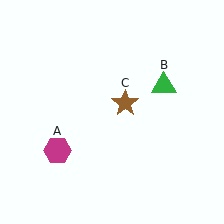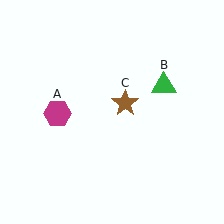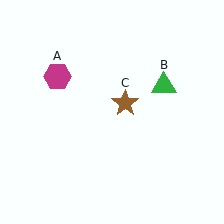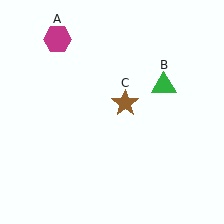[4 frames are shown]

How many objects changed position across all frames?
1 object changed position: magenta hexagon (object A).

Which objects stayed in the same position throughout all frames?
Green triangle (object B) and brown star (object C) remained stationary.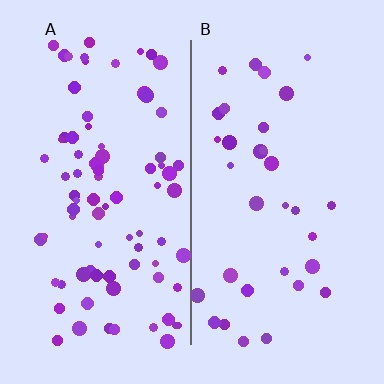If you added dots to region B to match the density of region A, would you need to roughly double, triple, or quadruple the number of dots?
Approximately triple.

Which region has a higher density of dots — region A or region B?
A (the left).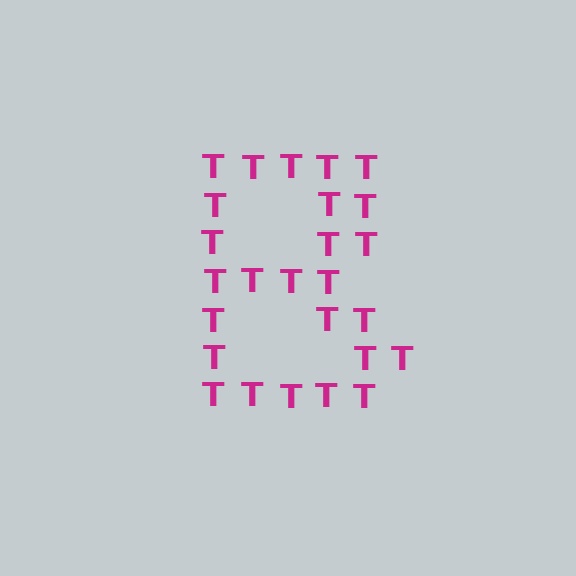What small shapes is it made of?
It is made of small letter T's.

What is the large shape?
The large shape is the letter B.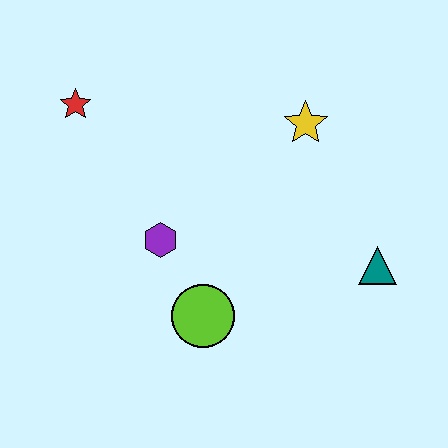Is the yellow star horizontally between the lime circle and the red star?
No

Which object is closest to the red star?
The purple hexagon is closest to the red star.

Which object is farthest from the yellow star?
The red star is farthest from the yellow star.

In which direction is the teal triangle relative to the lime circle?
The teal triangle is to the right of the lime circle.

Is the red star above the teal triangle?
Yes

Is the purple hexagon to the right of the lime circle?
No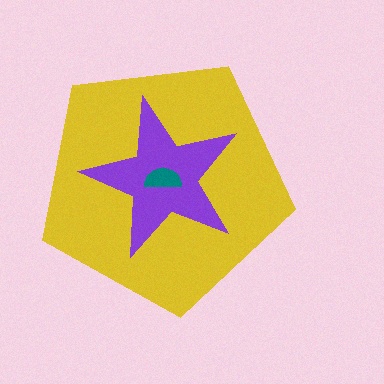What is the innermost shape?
The teal semicircle.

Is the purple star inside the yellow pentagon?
Yes.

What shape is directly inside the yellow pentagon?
The purple star.